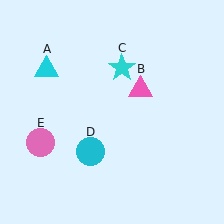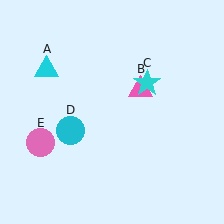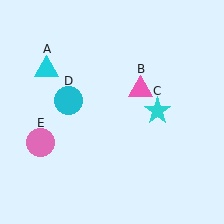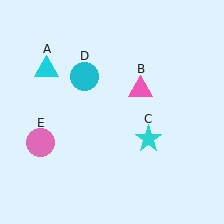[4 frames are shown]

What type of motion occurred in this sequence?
The cyan star (object C), cyan circle (object D) rotated clockwise around the center of the scene.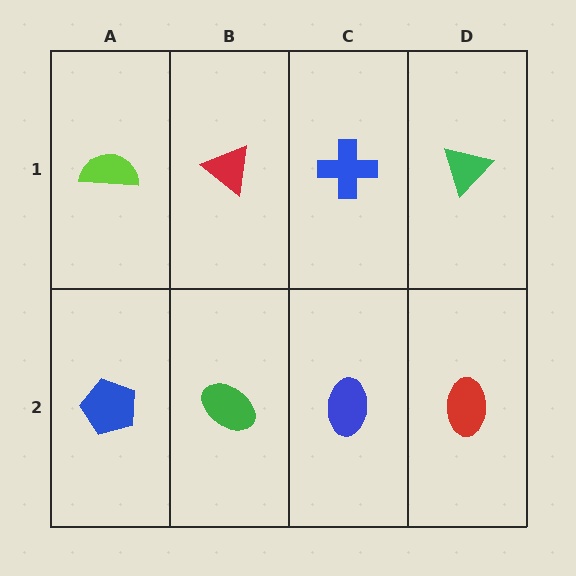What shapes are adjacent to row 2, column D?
A green triangle (row 1, column D), a blue ellipse (row 2, column C).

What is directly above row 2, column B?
A red triangle.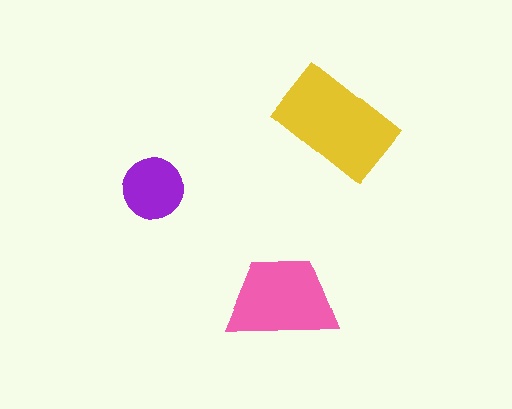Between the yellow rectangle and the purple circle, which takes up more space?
The yellow rectangle.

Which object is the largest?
The yellow rectangle.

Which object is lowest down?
The pink trapezoid is bottommost.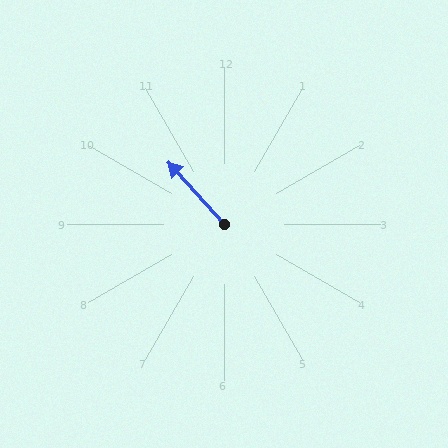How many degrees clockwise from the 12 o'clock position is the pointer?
Approximately 318 degrees.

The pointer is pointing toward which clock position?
Roughly 11 o'clock.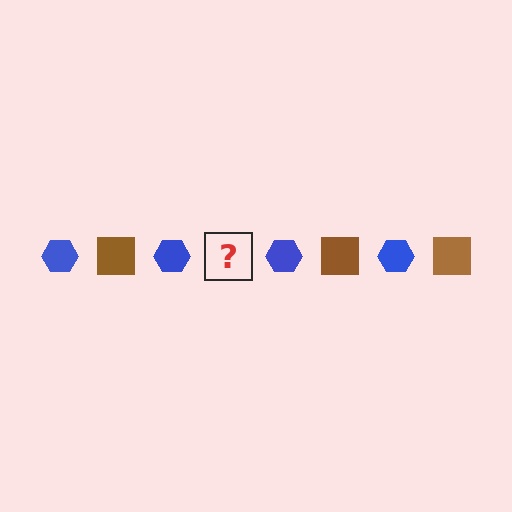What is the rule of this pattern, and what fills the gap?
The rule is that the pattern alternates between blue hexagon and brown square. The gap should be filled with a brown square.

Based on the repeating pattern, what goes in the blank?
The blank should be a brown square.